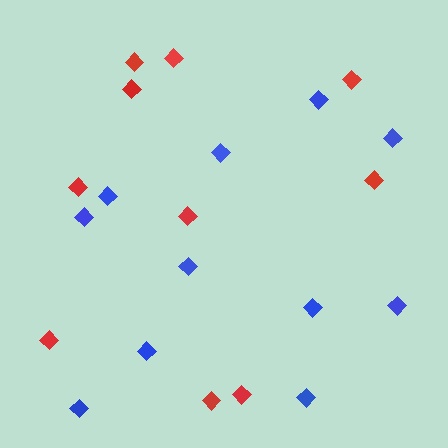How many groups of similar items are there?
There are 2 groups: one group of red diamonds (10) and one group of blue diamonds (11).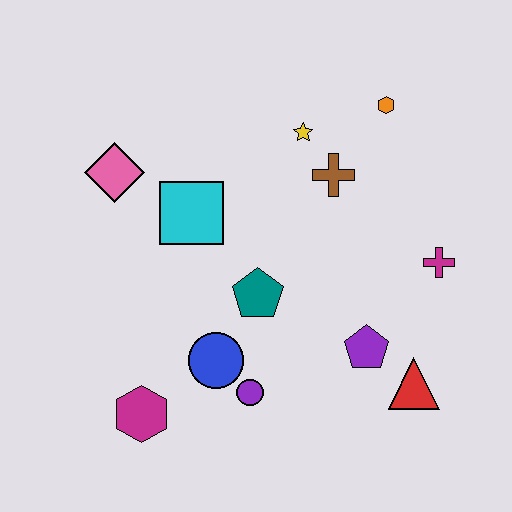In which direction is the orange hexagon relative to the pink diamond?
The orange hexagon is to the right of the pink diamond.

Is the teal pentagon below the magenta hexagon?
No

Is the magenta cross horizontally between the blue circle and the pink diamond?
No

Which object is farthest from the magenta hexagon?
The orange hexagon is farthest from the magenta hexagon.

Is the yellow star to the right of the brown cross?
No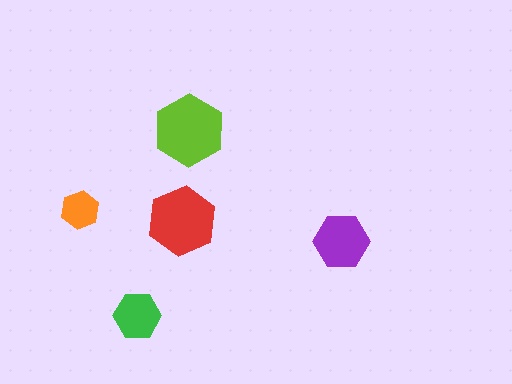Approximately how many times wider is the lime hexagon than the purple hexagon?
About 1.5 times wider.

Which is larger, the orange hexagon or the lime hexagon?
The lime one.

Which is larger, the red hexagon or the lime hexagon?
The lime one.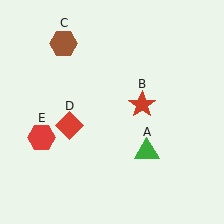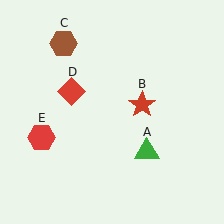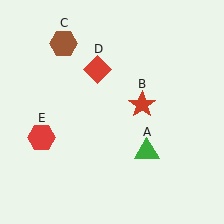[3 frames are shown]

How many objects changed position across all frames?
1 object changed position: red diamond (object D).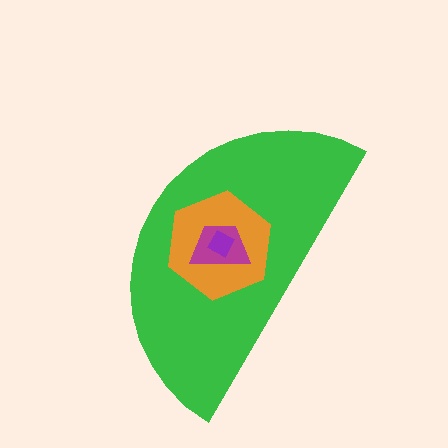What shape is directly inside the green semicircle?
The orange hexagon.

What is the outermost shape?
The green semicircle.